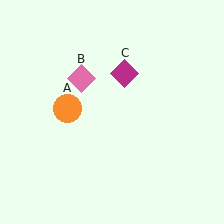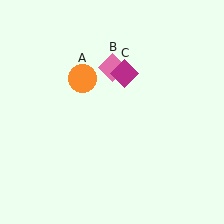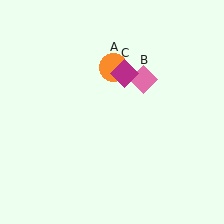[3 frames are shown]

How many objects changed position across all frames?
2 objects changed position: orange circle (object A), pink diamond (object B).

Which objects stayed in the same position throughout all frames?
Magenta diamond (object C) remained stationary.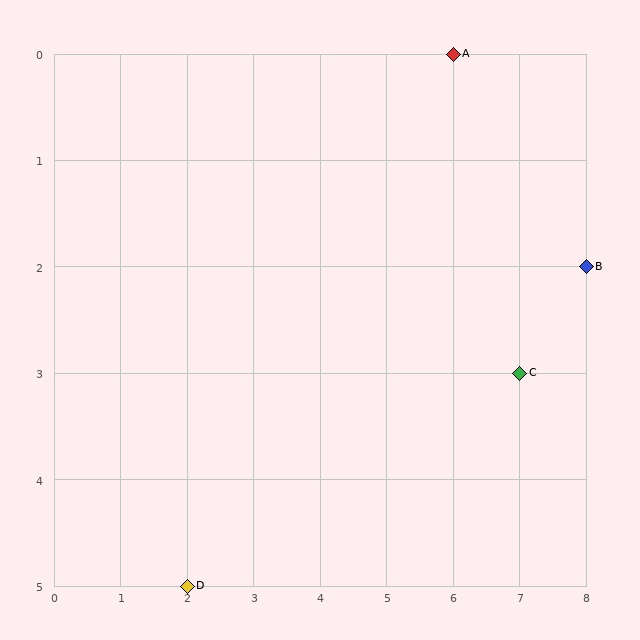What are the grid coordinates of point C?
Point C is at grid coordinates (7, 3).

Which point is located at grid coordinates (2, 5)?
Point D is at (2, 5).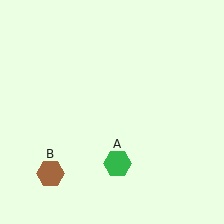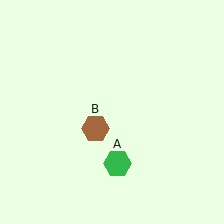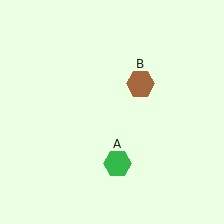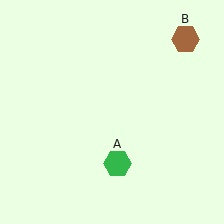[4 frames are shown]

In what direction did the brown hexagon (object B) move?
The brown hexagon (object B) moved up and to the right.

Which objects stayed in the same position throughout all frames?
Green hexagon (object A) remained stationary.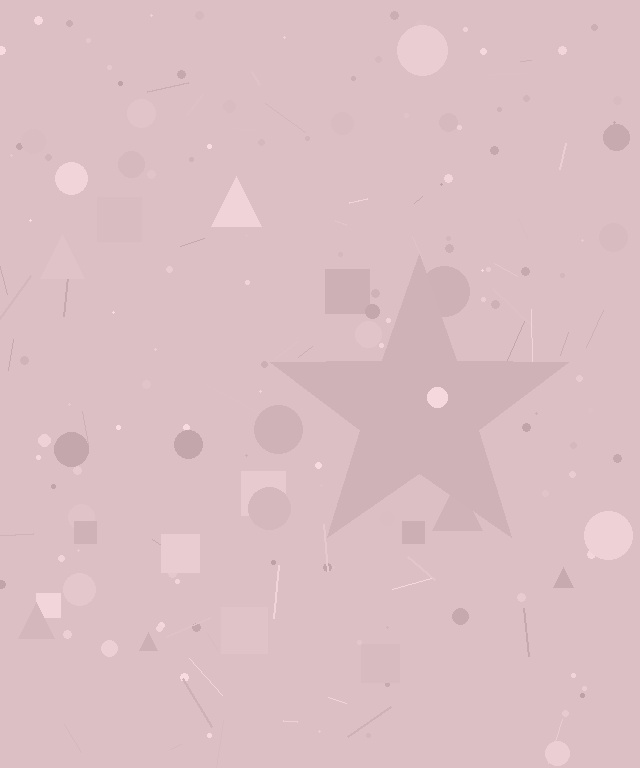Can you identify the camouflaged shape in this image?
The camouflaged shape is a star.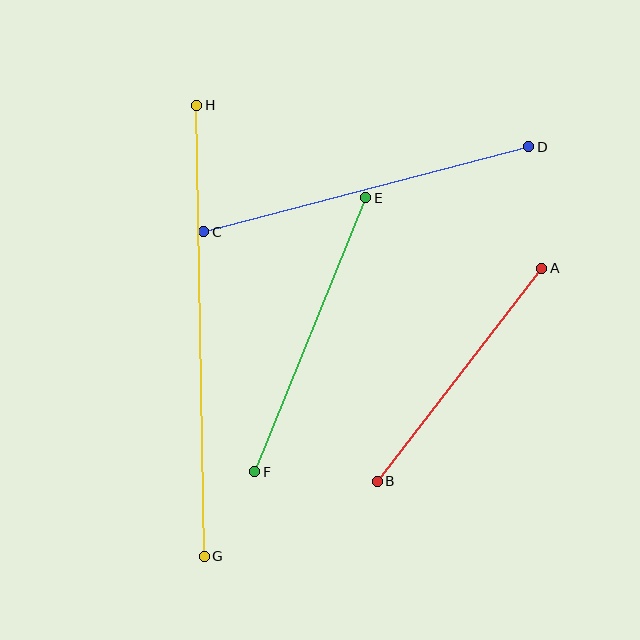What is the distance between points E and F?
The distance is approximately 296 pixels.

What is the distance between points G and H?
The distance is approximately 451 pixels.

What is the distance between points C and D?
The distance is approximately 335 pixels.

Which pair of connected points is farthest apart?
Points G and H are farthest apart.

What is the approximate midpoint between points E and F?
The midpoint is at approximately (310, 335) pixels.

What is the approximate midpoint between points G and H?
The midpoint is at approximately (201, 331) pixels.